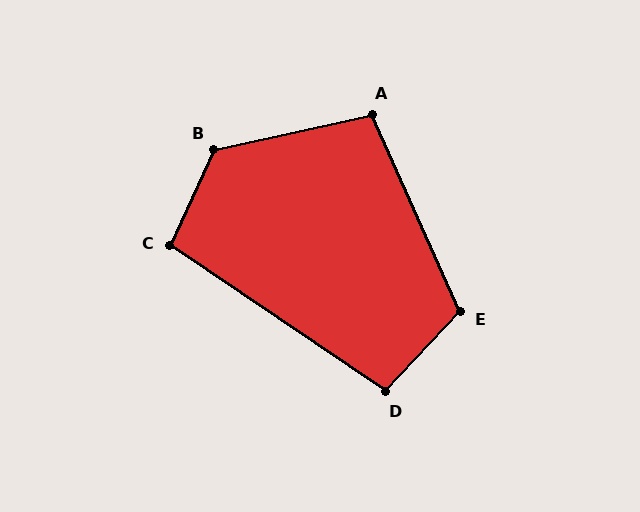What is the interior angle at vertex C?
Approximately 100 degrees (obtuse).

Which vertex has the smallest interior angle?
D, at approximately 99 degrees.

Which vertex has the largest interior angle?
B, at approximately 127 degrees.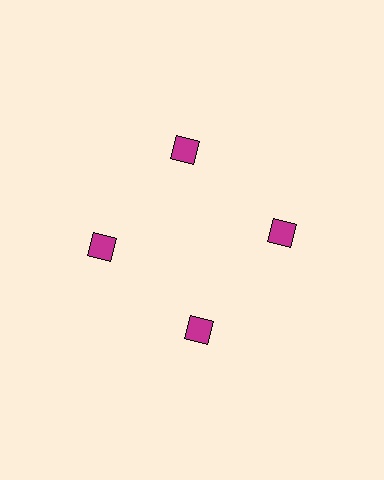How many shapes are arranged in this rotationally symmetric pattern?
There are 4 shapes, arranged in 4 groups of 1.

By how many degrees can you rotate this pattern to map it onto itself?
The pattern maps onto itself every 90 degrees of rotation.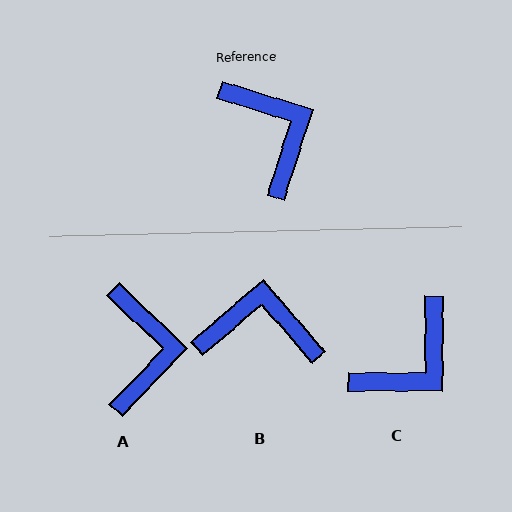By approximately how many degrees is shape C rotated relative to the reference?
Approximately 73 degrees clockwise.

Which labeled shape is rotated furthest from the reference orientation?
C, about 73 degrees away.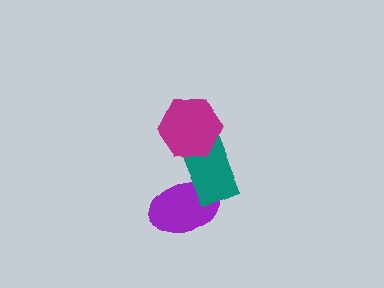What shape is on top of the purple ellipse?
The teal rectangle is on top of the purple ellipse.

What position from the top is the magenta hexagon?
The magenta hexagon is 1st from the top.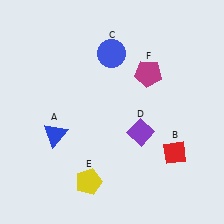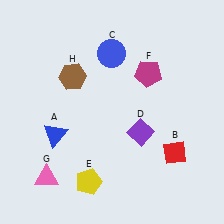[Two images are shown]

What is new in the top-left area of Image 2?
A brown hexagon (H) was added in the top-left area of Image 2.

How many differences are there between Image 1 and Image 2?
There are 2 differences between the two images.